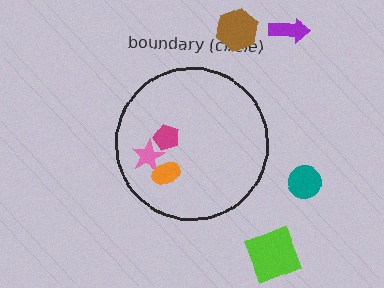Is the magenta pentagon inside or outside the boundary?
Inside.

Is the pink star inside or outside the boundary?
Inside.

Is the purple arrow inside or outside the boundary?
Outside.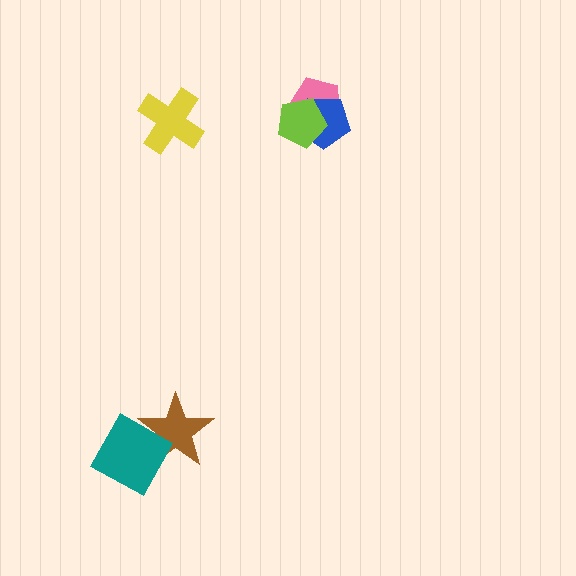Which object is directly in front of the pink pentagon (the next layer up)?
The blue pentagon is directly in front of the pink pentagon.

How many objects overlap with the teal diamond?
1 object overlaps with the teal diamond.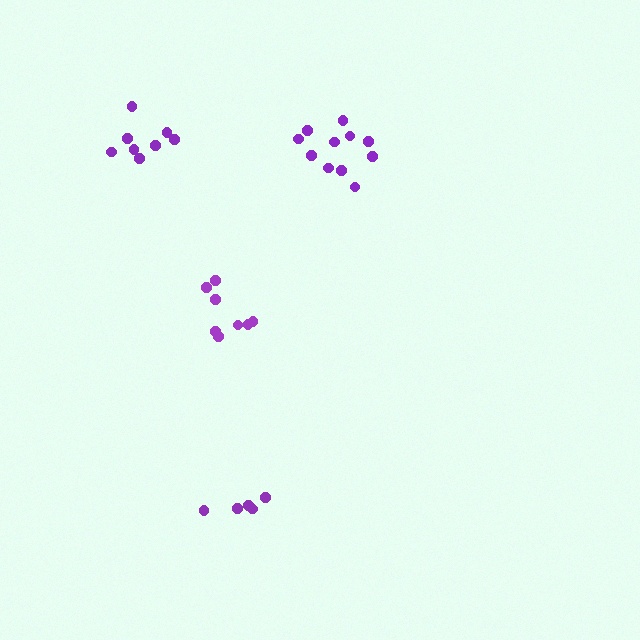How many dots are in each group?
Group 1: 11 dots, Group 2: 8 dots, Group 3: 5 dots, Group 4: 8 dots (32 total).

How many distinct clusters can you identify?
There are 4 distinct clusters.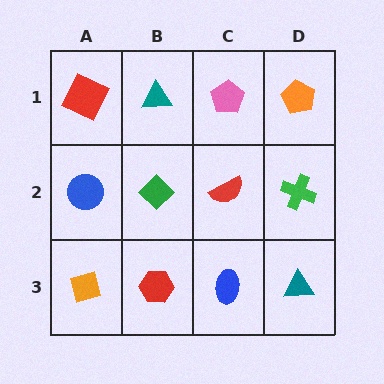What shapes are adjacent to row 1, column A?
A blue circle (row 2, column A), a teal triangle (row 1, column B).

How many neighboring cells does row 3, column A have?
2.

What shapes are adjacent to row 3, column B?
A green diamond (row 2, column B), an orange diamond (row 3, column A), a blue ellipse (row 3, column C).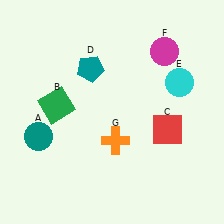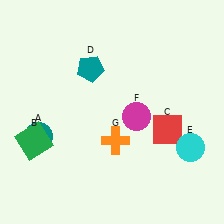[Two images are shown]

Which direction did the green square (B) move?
The green square (B) moved down.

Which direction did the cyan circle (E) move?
The cyan circle (E) moved down.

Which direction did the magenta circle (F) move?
The magenta circle (F) moved down.